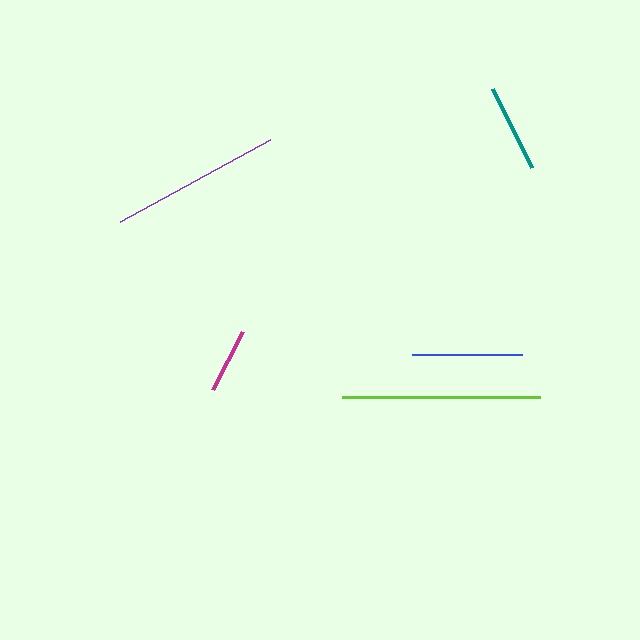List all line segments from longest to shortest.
From longest to shortest: lime, purple, blue, teal, magenta.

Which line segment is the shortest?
The magenta line is the shortest at approximately 64 pixels.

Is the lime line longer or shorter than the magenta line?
The lime line is longer than the magenta line.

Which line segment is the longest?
The lime line is the longest at approximately 198 pixels.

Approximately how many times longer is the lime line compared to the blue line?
The lime line is approximately 1.8 times the length of the blue line.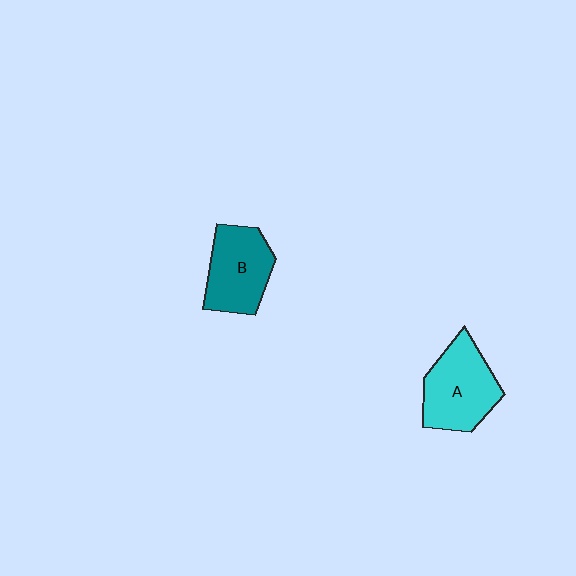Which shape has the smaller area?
Shape B (teal).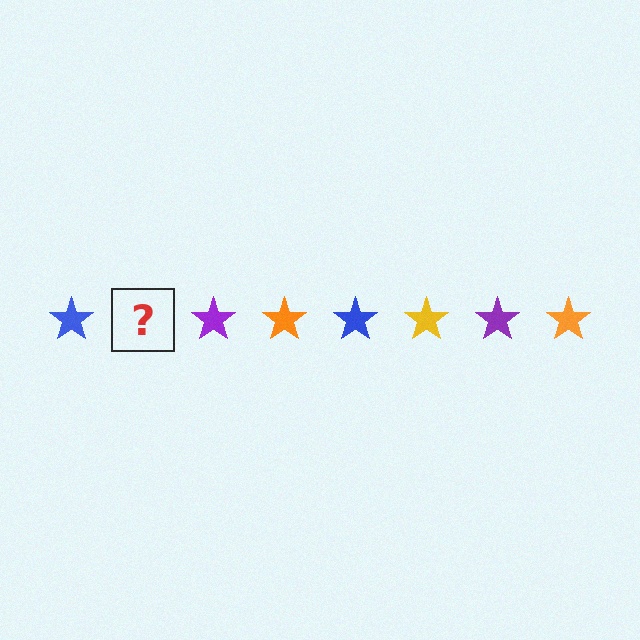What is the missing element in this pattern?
The missing element is a yellow star.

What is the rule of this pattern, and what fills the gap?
The rule is that the pattern cycles through blue, yellow, purple, orange stars. The gap should be filled with a yellow star.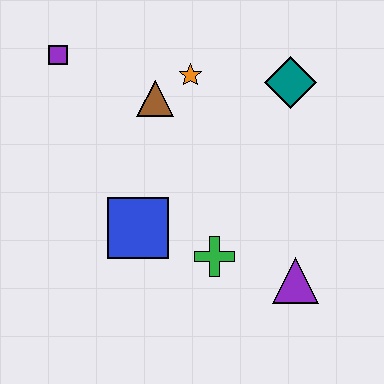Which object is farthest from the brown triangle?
The purple triangle is farthest from the brown triangle.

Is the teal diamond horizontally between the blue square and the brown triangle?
No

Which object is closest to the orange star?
The brown triangle is closest to the orange star.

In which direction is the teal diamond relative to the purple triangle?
The teal diamond is above the purple triangle.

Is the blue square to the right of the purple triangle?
No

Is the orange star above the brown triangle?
Yes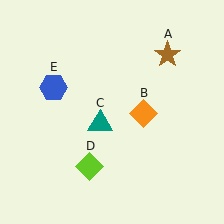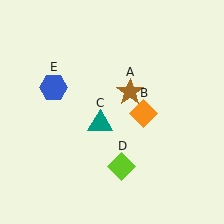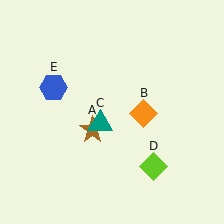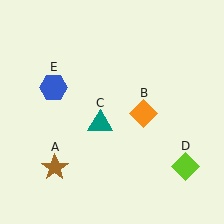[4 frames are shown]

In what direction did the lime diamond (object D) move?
The lime diamond (object D) moved right.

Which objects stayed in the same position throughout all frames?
Orange diamond (object B) and teal triangle (object C) and blue hexagon (object E) remained stationary.